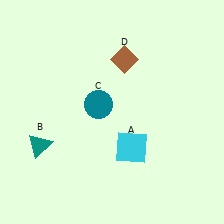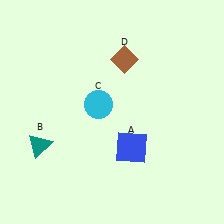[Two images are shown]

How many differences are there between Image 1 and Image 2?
There are 2 differences between the two images.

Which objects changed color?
A changed from cyan to blue. C changed from teal to cyan.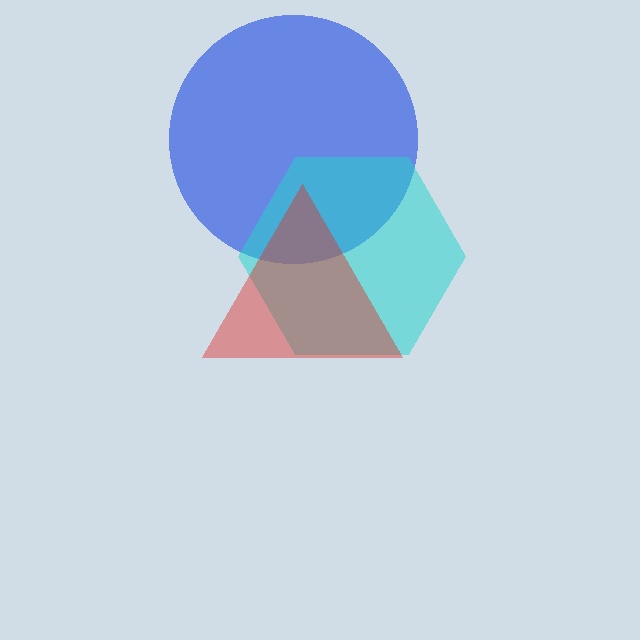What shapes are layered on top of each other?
The layered shapes are: a blue circle, a cyan hexagon, a red triangle.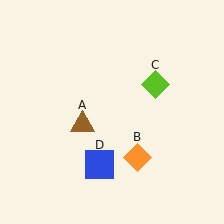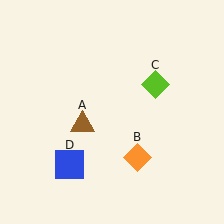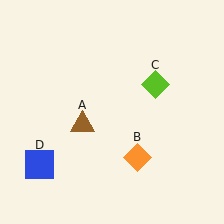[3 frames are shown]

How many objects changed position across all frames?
1 object changed position: blue square (object D).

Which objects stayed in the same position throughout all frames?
Brown triangle (object A) and orange diamond (object B) and lime diamond (object C) remained stationary.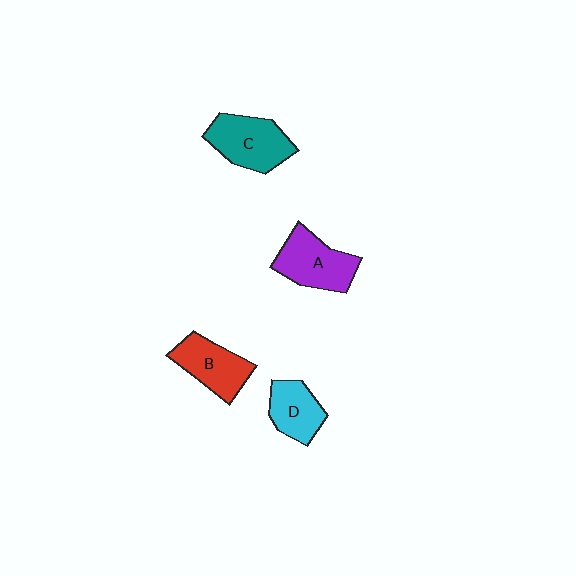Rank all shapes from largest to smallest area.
From largest to smallest: C (teal), A (purple), B (red), D (cyan).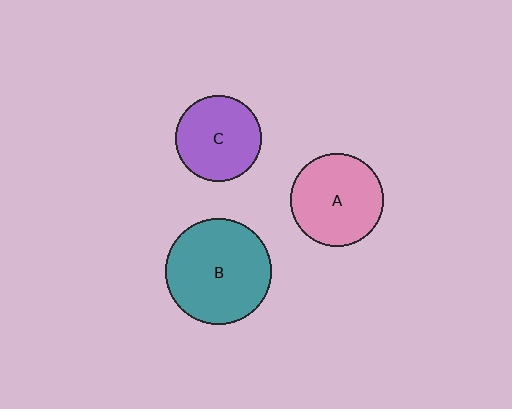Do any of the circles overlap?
No, none of the circles overlap.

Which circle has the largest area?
Circle B (teal).